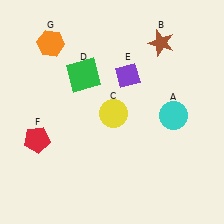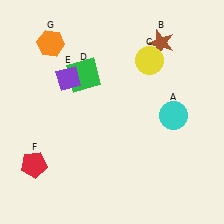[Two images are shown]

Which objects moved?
The objects that moved are: the yellow circle (C), the purple diamond (E), the red pentagon (F).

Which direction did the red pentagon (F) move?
The red pentagon (F) moved down.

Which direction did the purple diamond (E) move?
The purple diamond (E) moved left.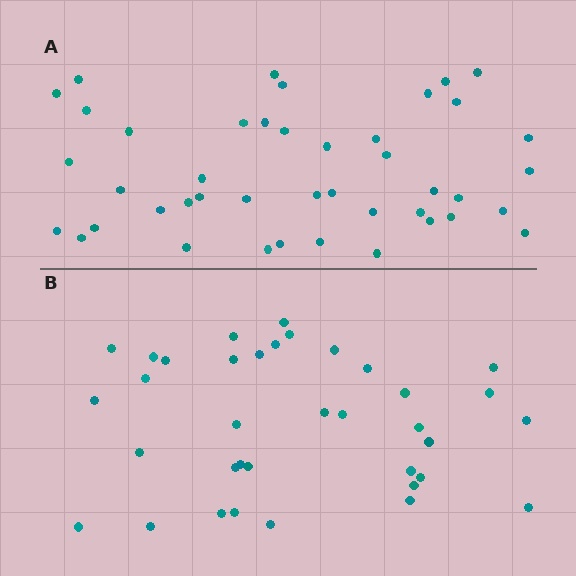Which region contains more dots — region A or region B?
Region A (the top region) has more dots.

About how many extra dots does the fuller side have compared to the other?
Region A has roughly 8 or so more dots than region B.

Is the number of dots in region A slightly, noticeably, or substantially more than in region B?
Region A has only slightly more — the two regions are fairly close. The ratio is roughly 1.2 to 1.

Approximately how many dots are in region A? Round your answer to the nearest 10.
About 40 dots. (The exact count is 43, which rounds to 40.)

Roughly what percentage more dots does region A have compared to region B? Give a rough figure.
About 20% more.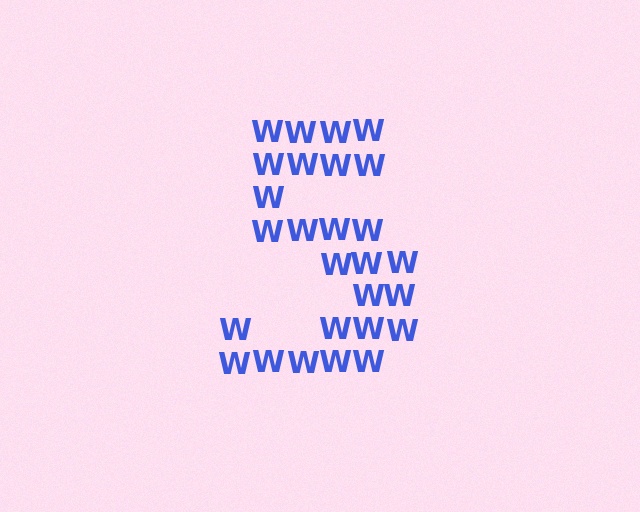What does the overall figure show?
The overall figure shows the digit 5.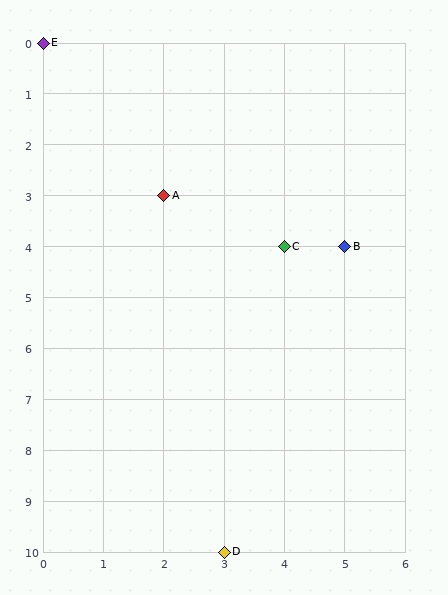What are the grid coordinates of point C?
Point C is at grid coordinates (4, 4).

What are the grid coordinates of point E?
Point E is at grid coordinates (0, 0).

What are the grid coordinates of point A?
Point A is at grid coordinates (2, 3).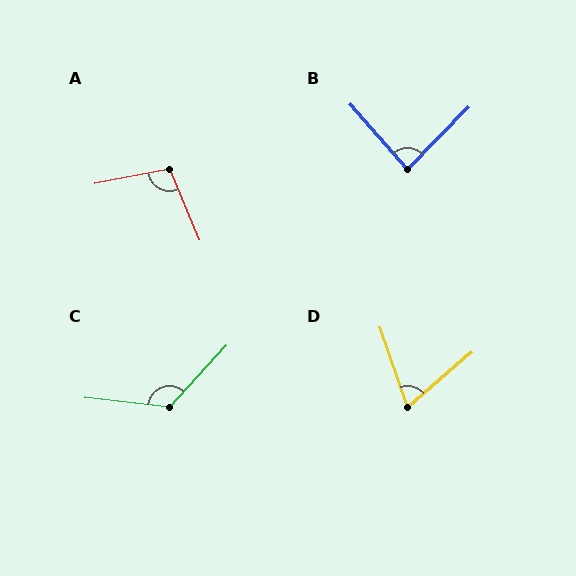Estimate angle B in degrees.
Approximately 86 degrees.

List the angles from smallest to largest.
D (68°), B (86°), A (102°), C (126°).